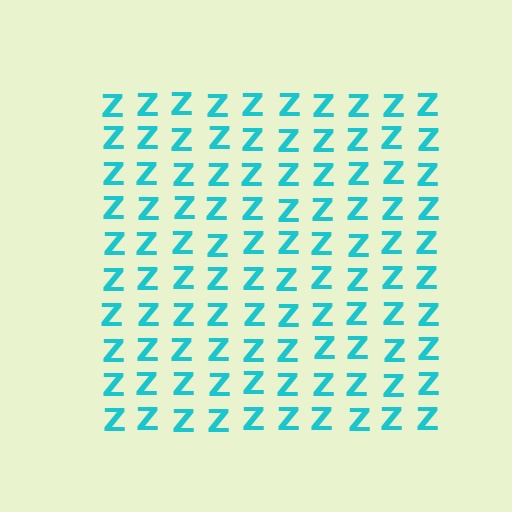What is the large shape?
The large shape is a square.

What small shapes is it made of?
It is made of small letter Z's.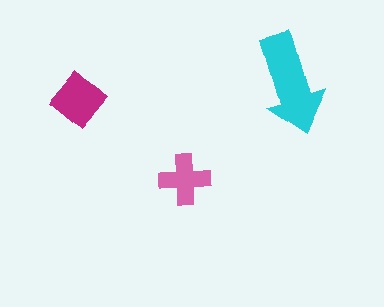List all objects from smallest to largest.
The pink cross, the magenta diamond, the cyan arrow.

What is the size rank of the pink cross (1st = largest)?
3rd.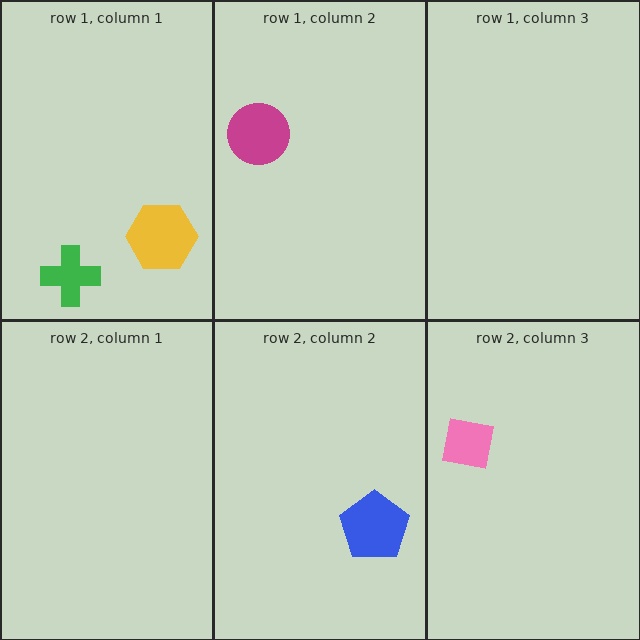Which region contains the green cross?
The row 1, column 1 region.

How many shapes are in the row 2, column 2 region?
1.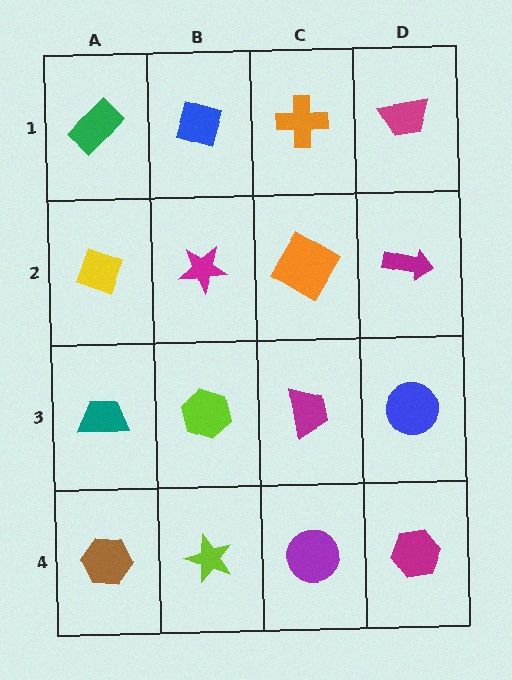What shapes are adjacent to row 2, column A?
A green rectangle (row 1, column A), a teal trapezoid (row 3, column A), a magenta star (row 2, column B).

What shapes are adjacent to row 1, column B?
A magenta star (row 2, column B), a green rectangle (row 1, column A), an orange cross (row 1, column C).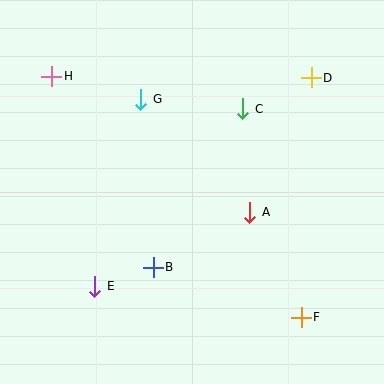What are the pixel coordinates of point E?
Point E is at (95, 286).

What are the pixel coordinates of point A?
Point A is at (250, 212).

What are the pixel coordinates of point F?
Point F is at (301, 317).